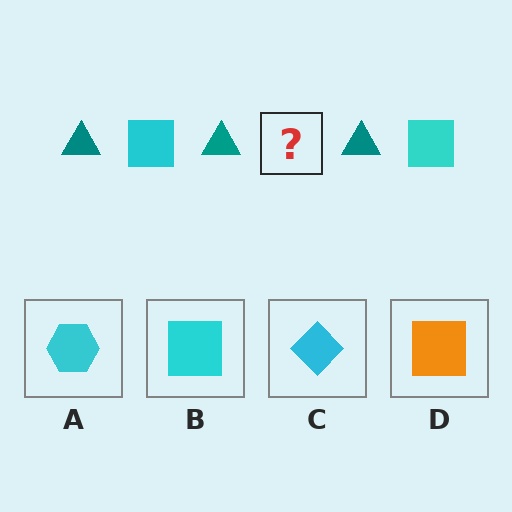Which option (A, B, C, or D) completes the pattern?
B.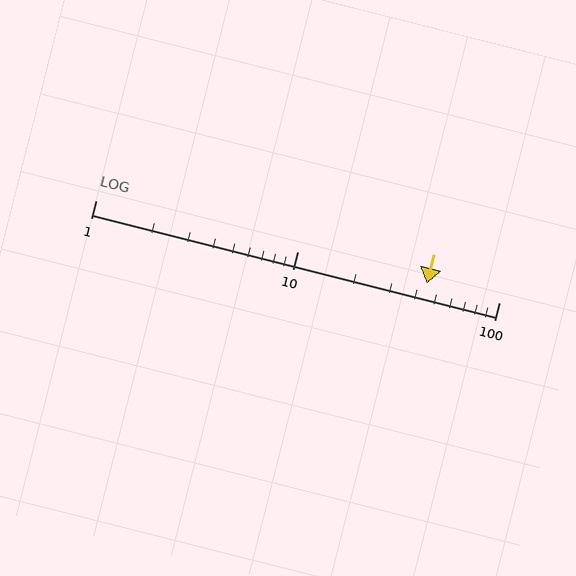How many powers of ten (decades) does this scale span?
The scale spans 2 decades, from 1 to 100.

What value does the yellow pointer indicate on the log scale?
The pointer indicates approximately 44.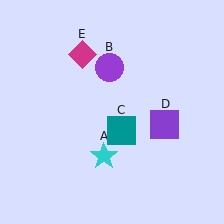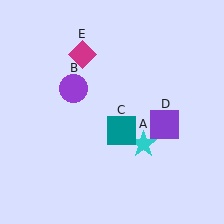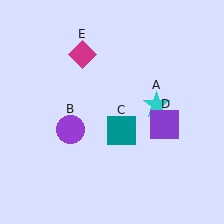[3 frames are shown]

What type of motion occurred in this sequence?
The cyan star (object A), purple circle (object B) rotated counterclockwise around the center of the scene.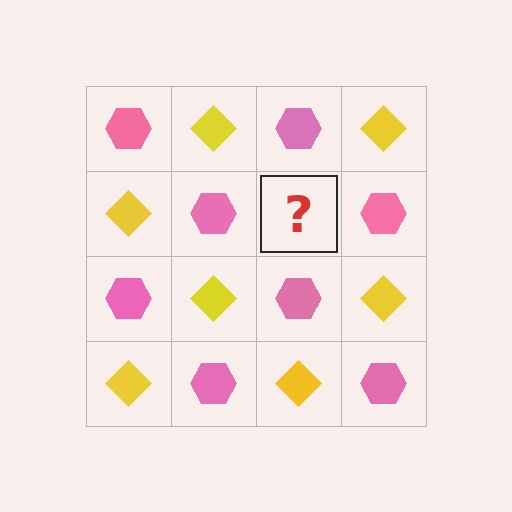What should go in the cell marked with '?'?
The missing cell should contain a yellow diamond.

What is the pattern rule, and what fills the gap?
The rule is that it alternates pink hexagon and yellow diamond in a checkerboard pattern. The gap should be filled with a yellow diamond.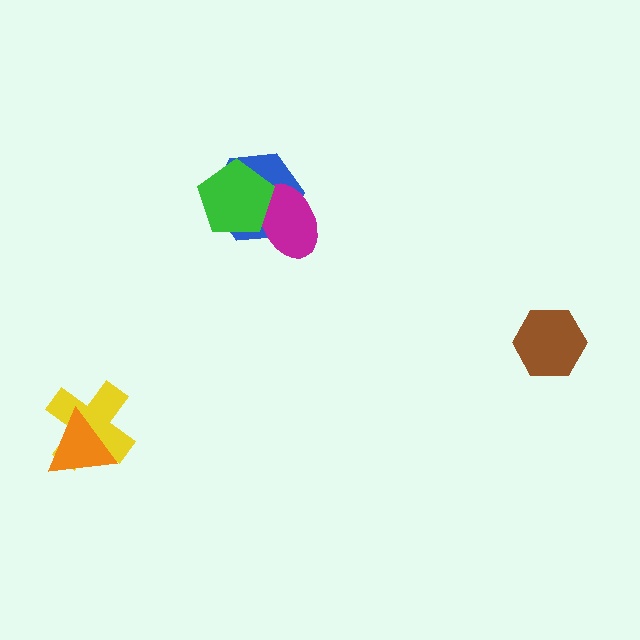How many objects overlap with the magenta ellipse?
2 objects overlap with the magenta ellipse.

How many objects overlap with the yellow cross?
1 object overlaps with the yellow cross.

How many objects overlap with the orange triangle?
1 object overlaps with the orange triangle.